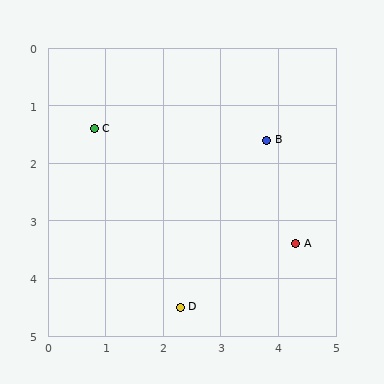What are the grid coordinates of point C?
Point C is at approximately (0.8, 1.4).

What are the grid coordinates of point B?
Point B is at approximately (3.8, 1.6).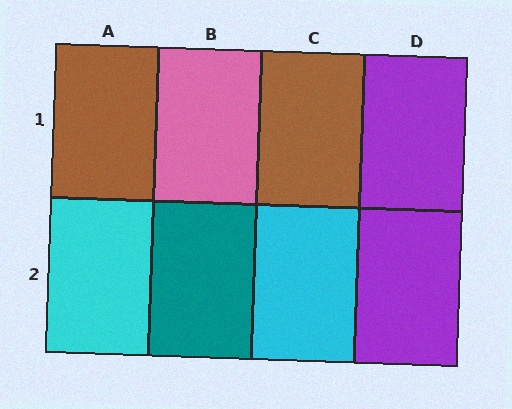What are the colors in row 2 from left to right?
Cyan, teal, cyan, purple.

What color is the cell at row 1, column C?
Brown.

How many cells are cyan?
2 cells are cyan.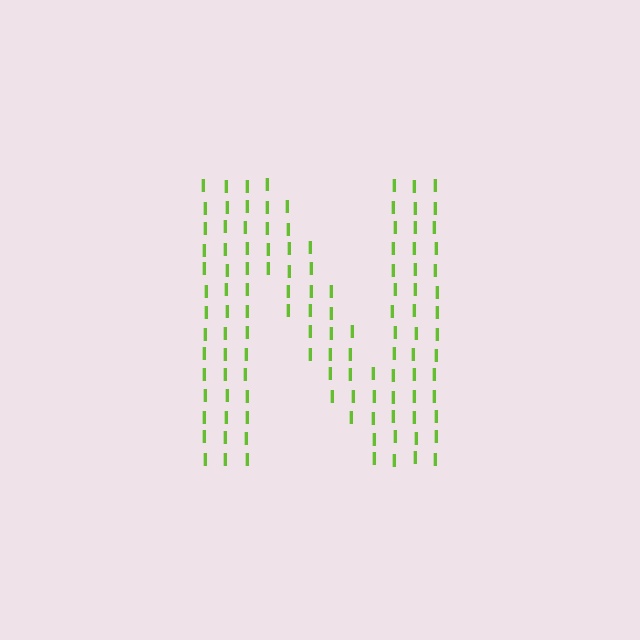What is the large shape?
The large shape is the letter N.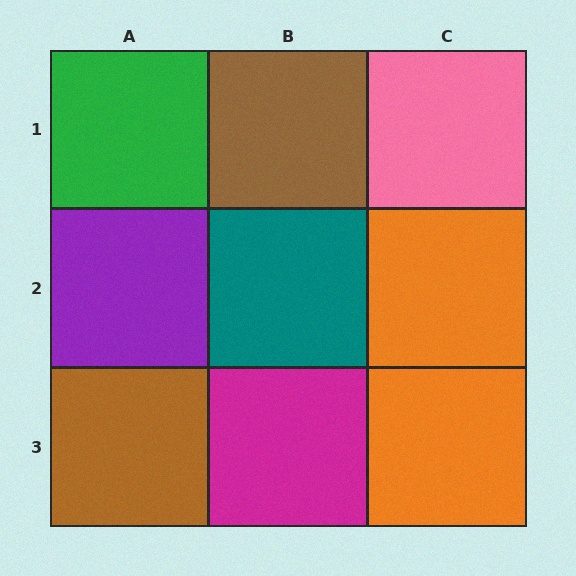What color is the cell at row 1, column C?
Pink.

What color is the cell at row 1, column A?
Green.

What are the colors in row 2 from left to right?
Purple, teal, orange.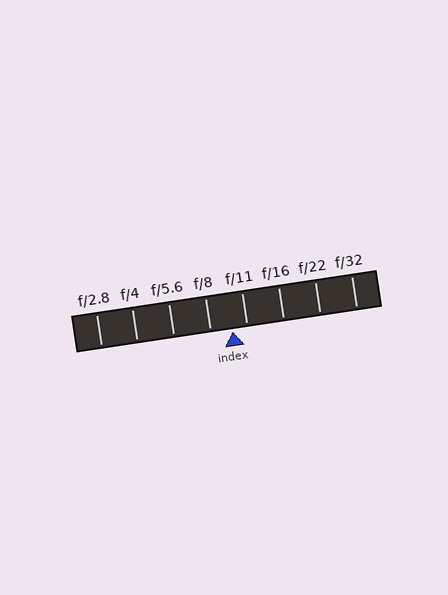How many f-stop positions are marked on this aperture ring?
There are 8 f-stop positions marked.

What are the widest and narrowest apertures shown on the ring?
The widest aperture shown is f/2.8 and the narrowest is f/32.